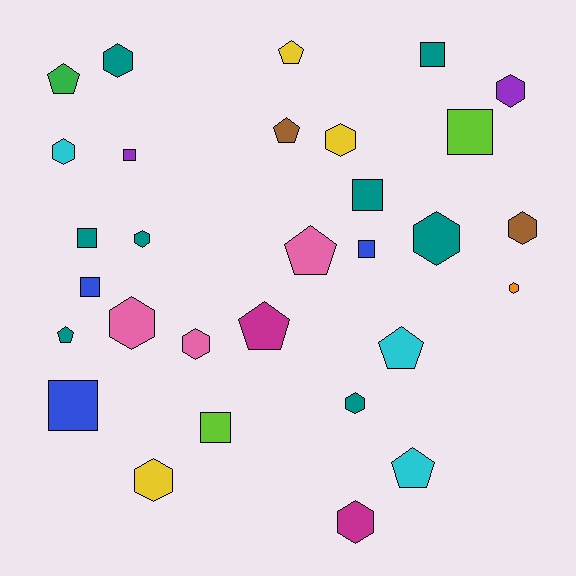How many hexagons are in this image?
There are 13 hexagons.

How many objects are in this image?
There are 30 objects.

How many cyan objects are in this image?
There are 3 cyan objects.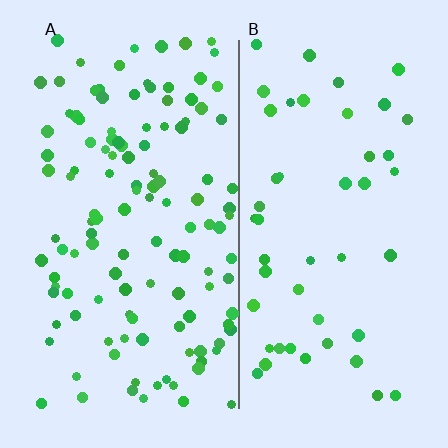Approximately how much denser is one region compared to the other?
Approximately 2.5× — region A over region B.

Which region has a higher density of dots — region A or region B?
A (the left).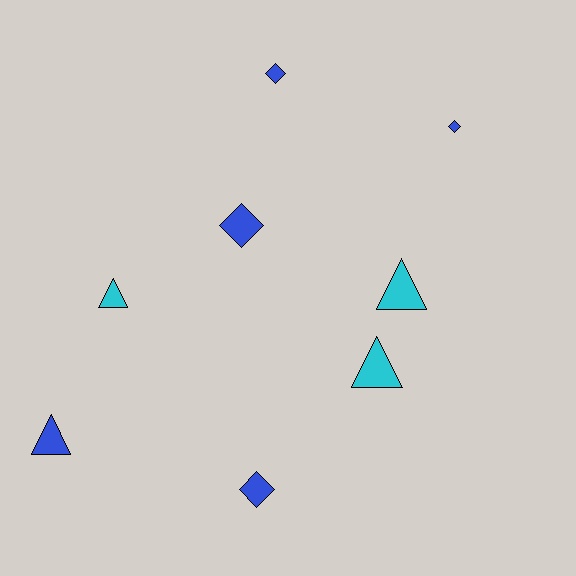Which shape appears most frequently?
Triangle, with 4 objects.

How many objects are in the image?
There are 8 objects.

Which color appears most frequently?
Blue, with 5 objects.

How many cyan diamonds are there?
There are no cyan diamonds.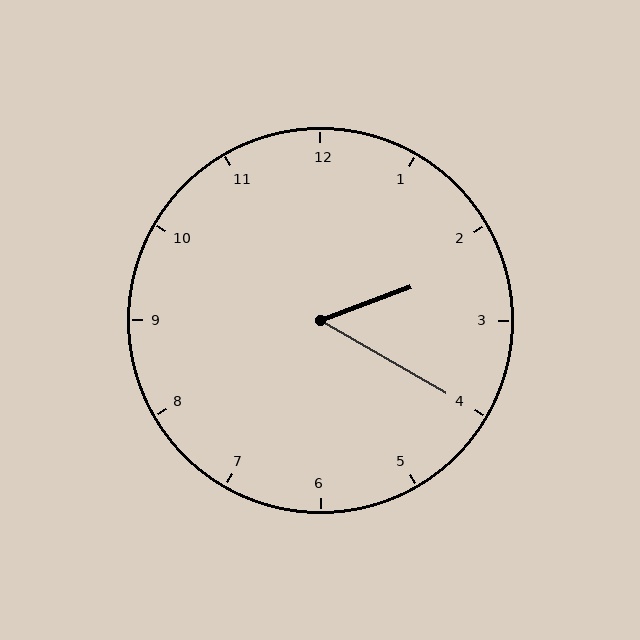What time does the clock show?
2:20.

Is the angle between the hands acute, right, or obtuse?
It is acute.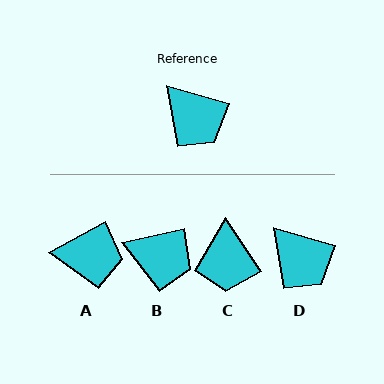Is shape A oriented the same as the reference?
No, it is off by about 45 degrees.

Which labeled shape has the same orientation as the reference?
D.